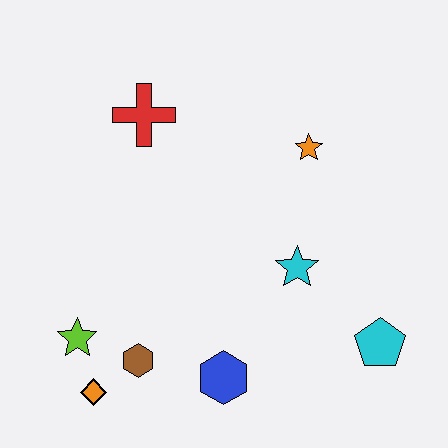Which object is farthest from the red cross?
The cyan pentagon is farthest from the red cross.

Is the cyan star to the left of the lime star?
No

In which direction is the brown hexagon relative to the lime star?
The brown hexagon is to the right of the lime star.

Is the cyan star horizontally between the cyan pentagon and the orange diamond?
Yes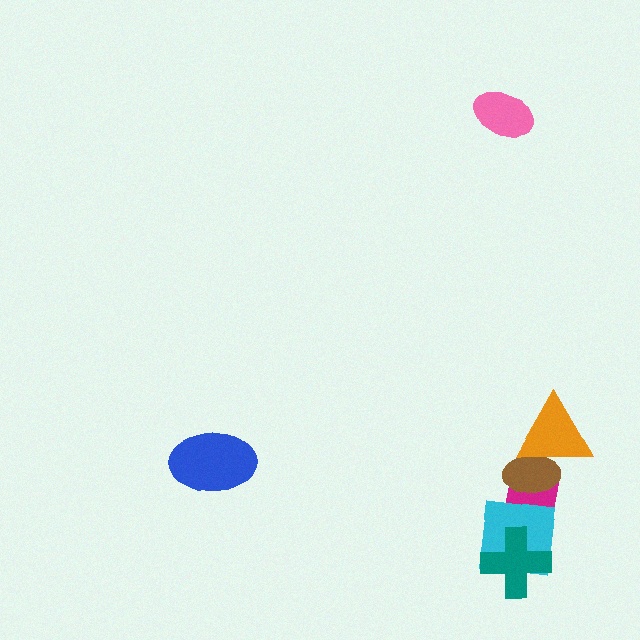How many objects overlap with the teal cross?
1 object overlaps with the teal cross.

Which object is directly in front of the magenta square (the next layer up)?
The brown ellipse is directly in front of the magenta square.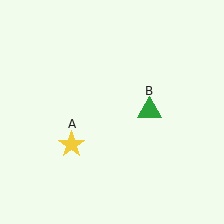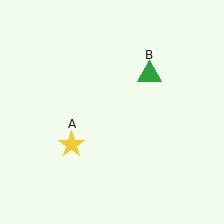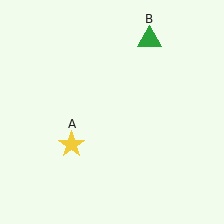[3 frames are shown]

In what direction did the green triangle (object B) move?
The green triangle (object B) moved up.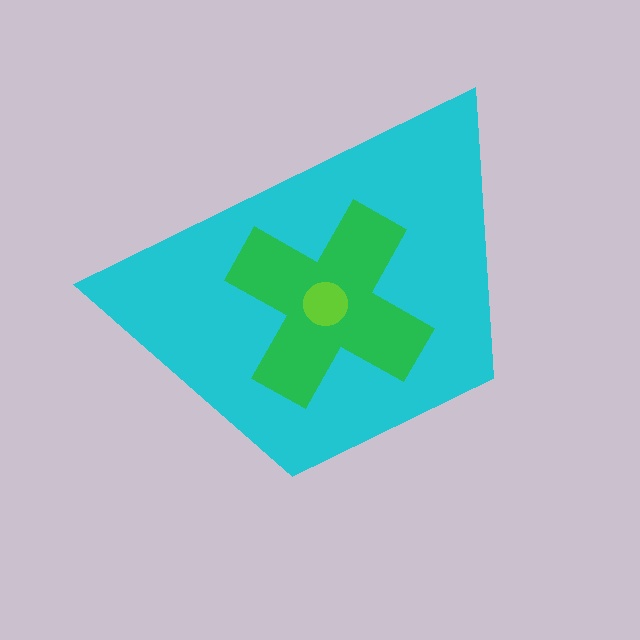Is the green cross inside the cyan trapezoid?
Yes.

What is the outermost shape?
The cyan trapezoid.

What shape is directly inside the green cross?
The lime circle.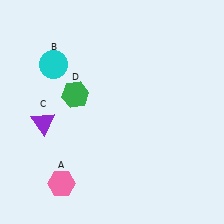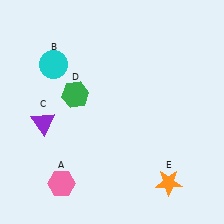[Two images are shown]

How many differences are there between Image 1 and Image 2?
There is 1 difference between the two images.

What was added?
An orange star (E) was added in Image 2.